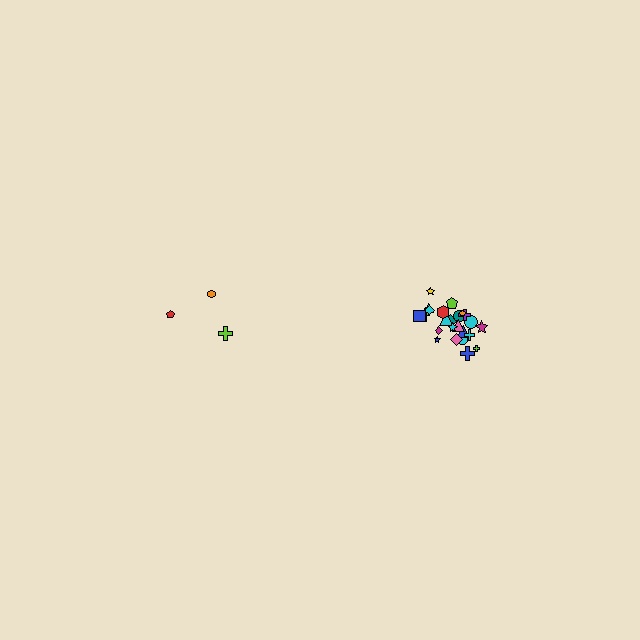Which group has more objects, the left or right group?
The right group.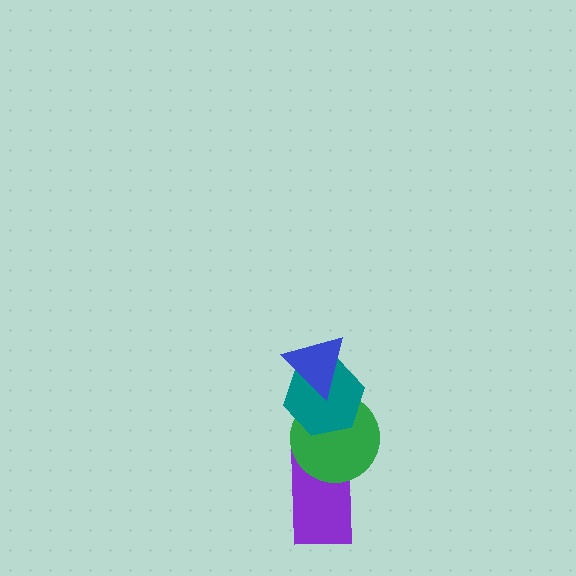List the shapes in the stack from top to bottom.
From top to bottom: the blue triangle, the teal hexagon, the green circle, the purple rectangle.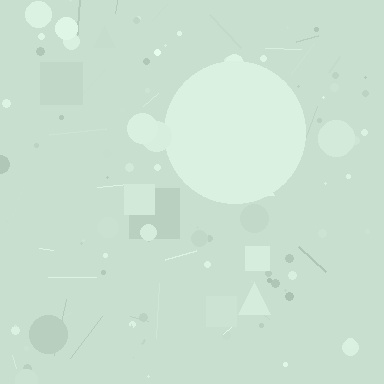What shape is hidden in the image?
A circle is hidden in the image.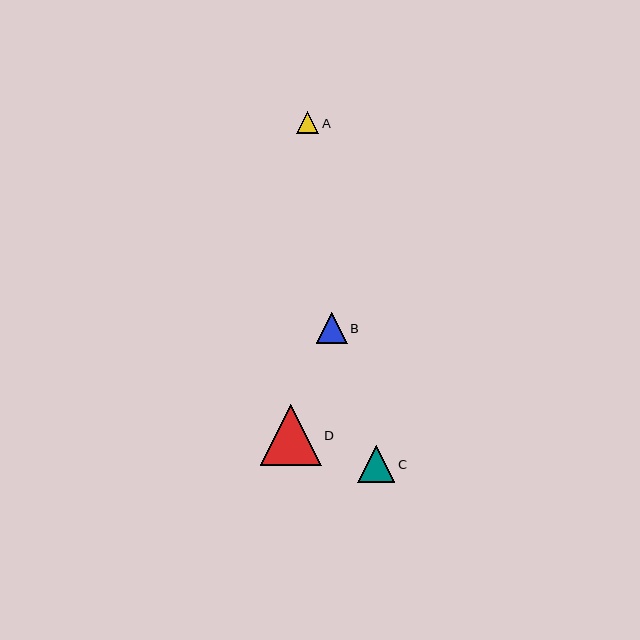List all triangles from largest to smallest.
From largest to smallest: D, C, B, A.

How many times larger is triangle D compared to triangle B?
Triangle D is approximately 1.9 times the size of triangle B.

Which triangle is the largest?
Triangle D is the largest with a size of approximately 61 pixels.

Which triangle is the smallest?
Triangle A is the smallest with a size of approximately 22 pixels.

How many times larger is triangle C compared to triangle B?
Triangle C is approximately 1.2 times the size of triangle B.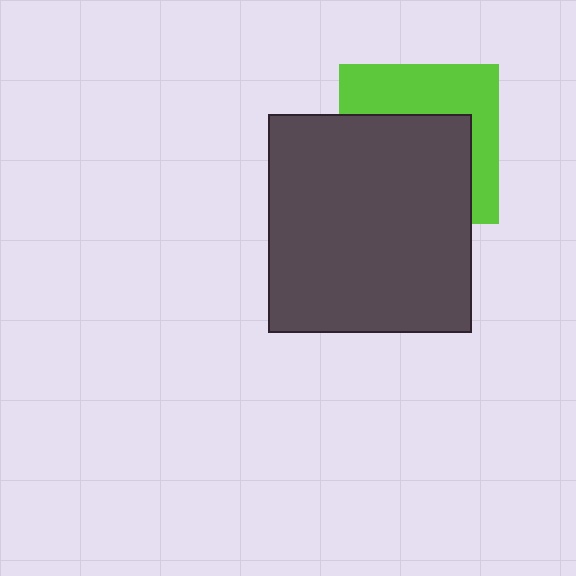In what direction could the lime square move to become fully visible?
The lime square could move up. That would shift it out from behind the dark gray rectangle entirely.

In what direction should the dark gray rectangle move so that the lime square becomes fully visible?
The dark gray rectangle should move down. That is the shortest direction to clear the overlap and leave the lime square fully visible.